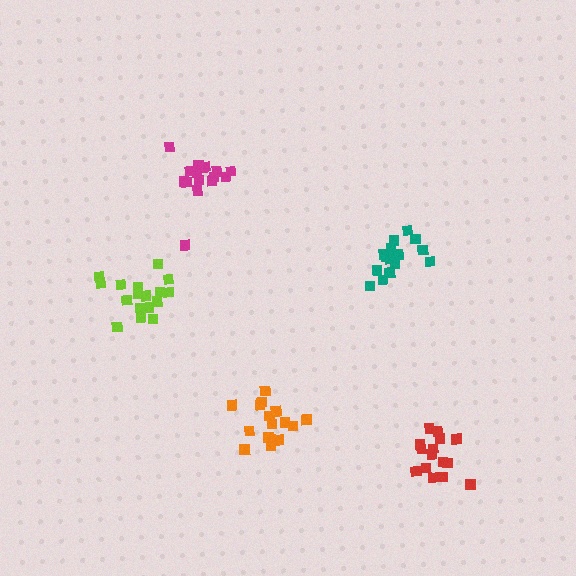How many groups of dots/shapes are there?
There are 5 groups.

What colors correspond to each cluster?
The clusters are colored: teal, orange, magenta, red, lime.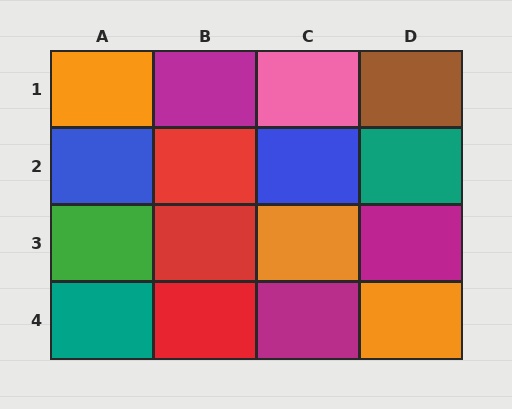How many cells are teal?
2 cells are teal.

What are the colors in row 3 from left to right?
Green, red, orange, magenta.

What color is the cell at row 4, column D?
Orange.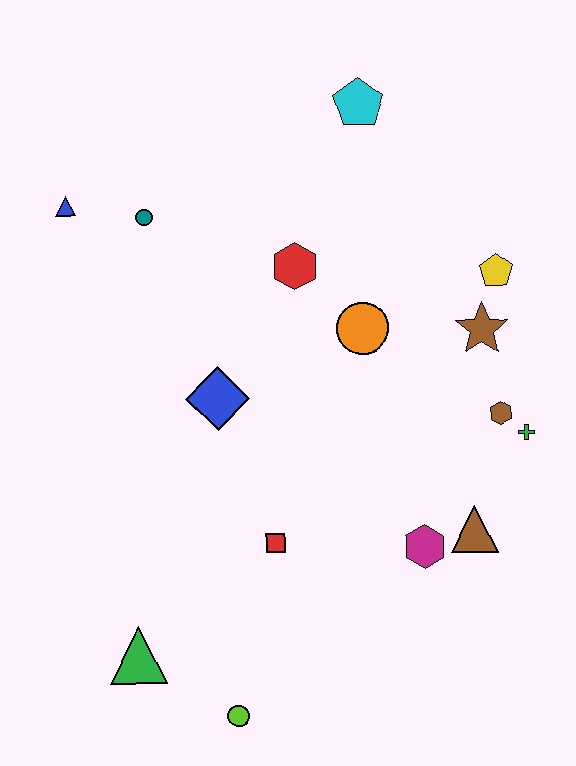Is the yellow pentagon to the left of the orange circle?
No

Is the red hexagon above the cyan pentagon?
No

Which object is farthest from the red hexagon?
The lime circle is farthest from the red hexagon.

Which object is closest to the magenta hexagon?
The brown triangle is closest to the magenta hexagon.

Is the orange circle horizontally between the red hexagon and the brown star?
Yes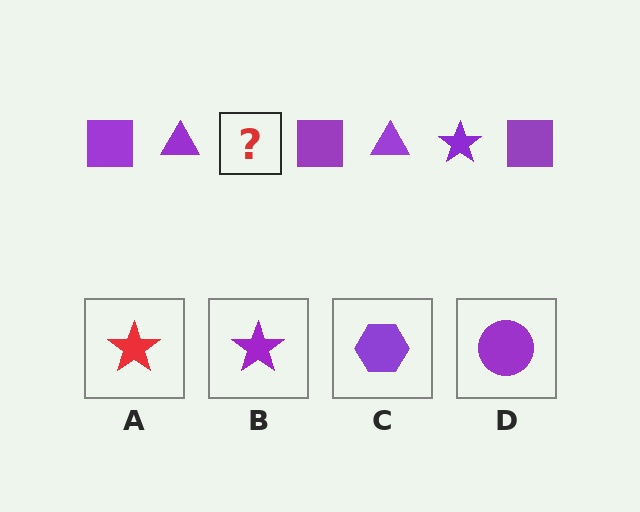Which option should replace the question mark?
Option B.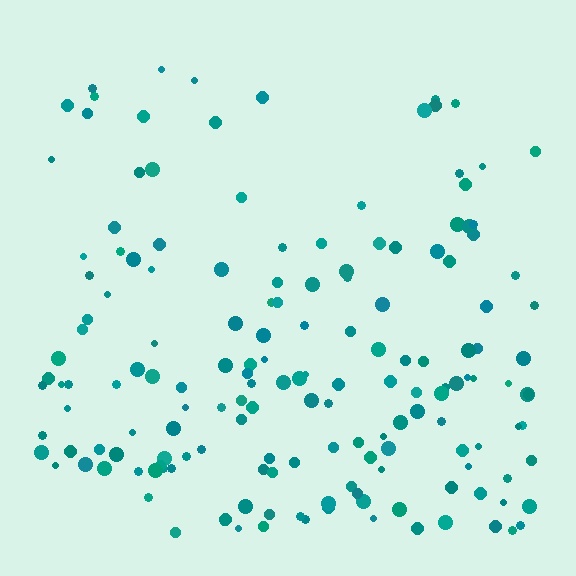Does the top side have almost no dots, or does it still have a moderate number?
Still a moderate number, just noticeably fewer than the bottom.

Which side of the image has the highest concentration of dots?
The bottom.